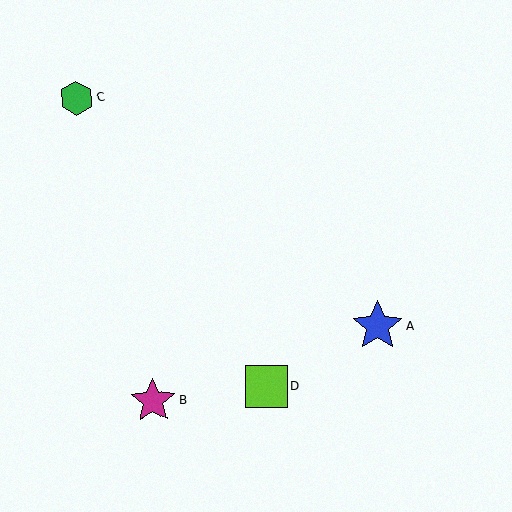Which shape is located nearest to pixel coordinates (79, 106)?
The green hexagon (labeled C) at (76, 98) is nearest to that location.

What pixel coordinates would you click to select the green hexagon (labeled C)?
Click at (76, 98) to select the green hexagon C.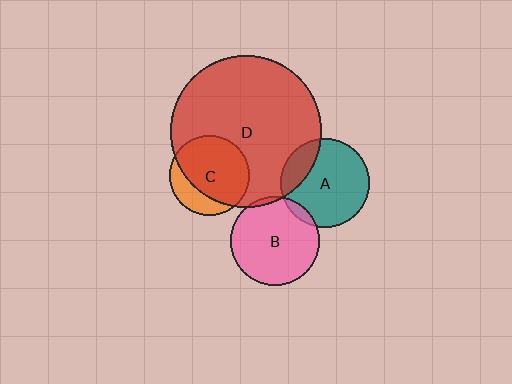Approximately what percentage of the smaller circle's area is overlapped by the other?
Approximately 20%.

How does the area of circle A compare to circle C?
Approximately 1.2 times.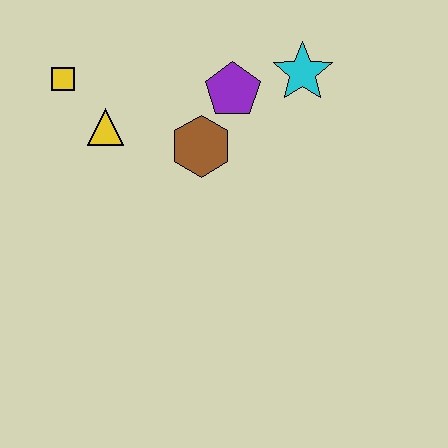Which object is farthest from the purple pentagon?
The yellow square is farthest from the purple pentagon.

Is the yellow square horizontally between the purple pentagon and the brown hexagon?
No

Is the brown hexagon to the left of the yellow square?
No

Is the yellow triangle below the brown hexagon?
No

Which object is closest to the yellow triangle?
The yellow square is closest to the yellow triangle.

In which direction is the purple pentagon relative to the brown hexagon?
The purple pentagon is above the brown hexagon.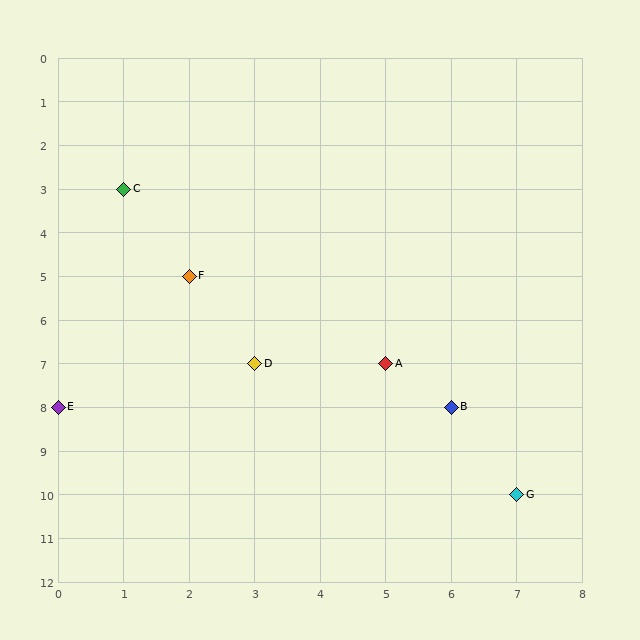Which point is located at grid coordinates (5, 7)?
Point A is at (5, 7).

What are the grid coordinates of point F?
Point F is at grid coordinates (2, 5).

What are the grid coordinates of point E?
Point E is at grid coordinates (0, 8).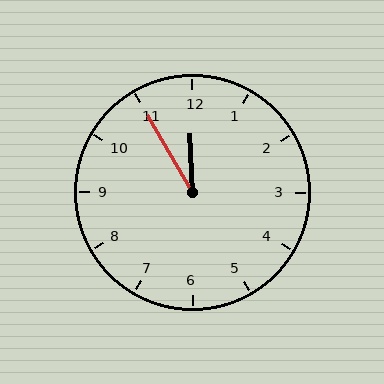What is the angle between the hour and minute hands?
Approximately 28 degrees.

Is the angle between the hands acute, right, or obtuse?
It is acute.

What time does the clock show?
11:55.